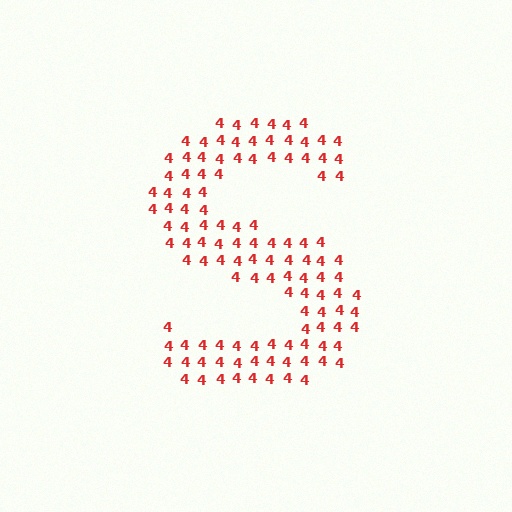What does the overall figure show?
The overall figure shows the letter S.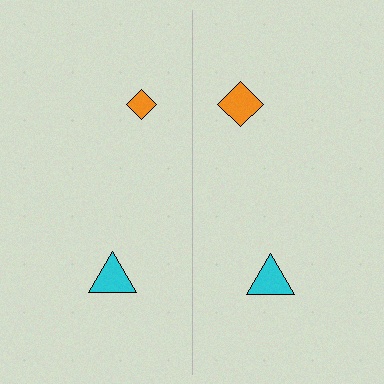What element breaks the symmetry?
The orange diamond on the right side has a different size than its mirror counterpart.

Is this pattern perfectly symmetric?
No, the pattern is not perfectly symmetric. The orange diamond on the right side has a different size than its mirror counterpart.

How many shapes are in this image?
There are 4 shapes in this image.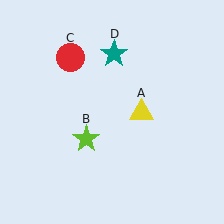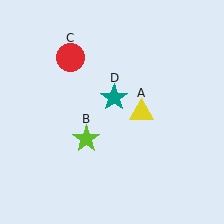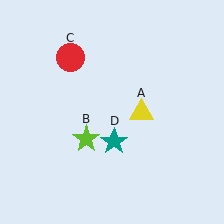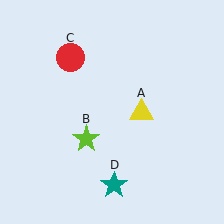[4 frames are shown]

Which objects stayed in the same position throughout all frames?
Yellow triangle (object A) and lime star (object B) and red circle (object C) remained stationary.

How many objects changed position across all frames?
1 object changed position: teal star (object D).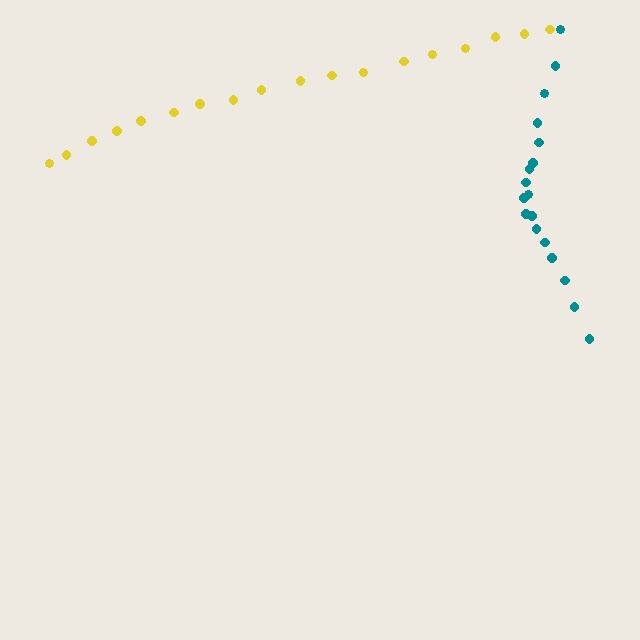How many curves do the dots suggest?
There are 2 distinct paths.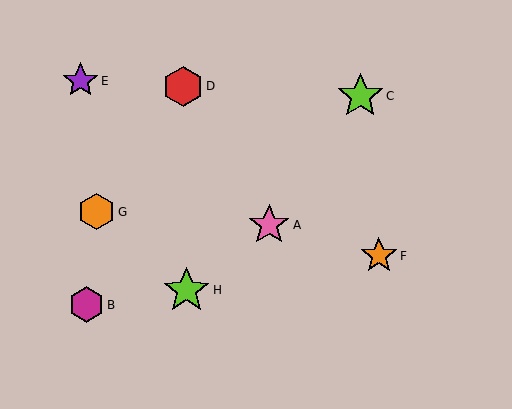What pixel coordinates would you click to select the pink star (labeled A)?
Click at (269, 225) to select the pink star A.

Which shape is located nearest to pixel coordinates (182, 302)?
The lime star (labeled H) at (186, 290) is nearest to that location.